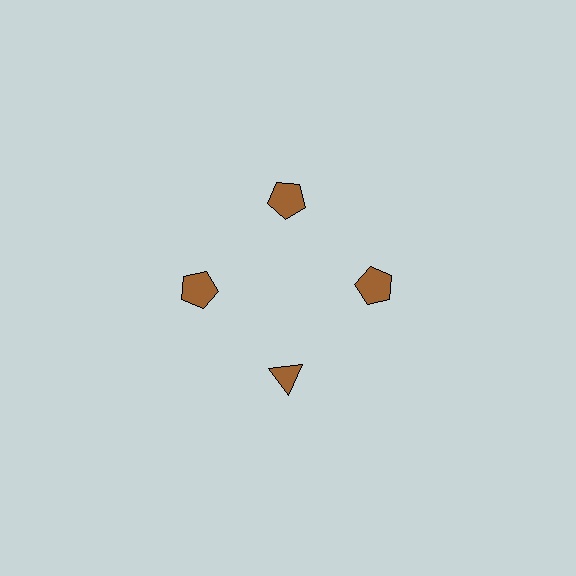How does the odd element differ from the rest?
It has a different shape: triangle instead of pentagon.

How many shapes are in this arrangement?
There are 4 shapes arranged in a ring pattern.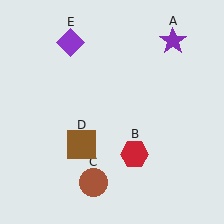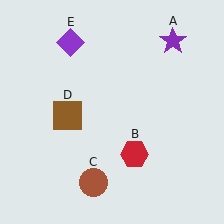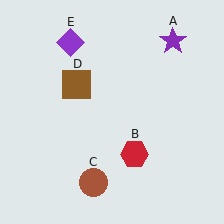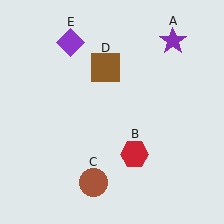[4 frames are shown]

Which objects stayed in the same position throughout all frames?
Purple star (object A) and red hexagon (object B) and brown circle (object C) and purple diamond (object E) remained stationary.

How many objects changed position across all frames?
1 object changed position: brown square (object D).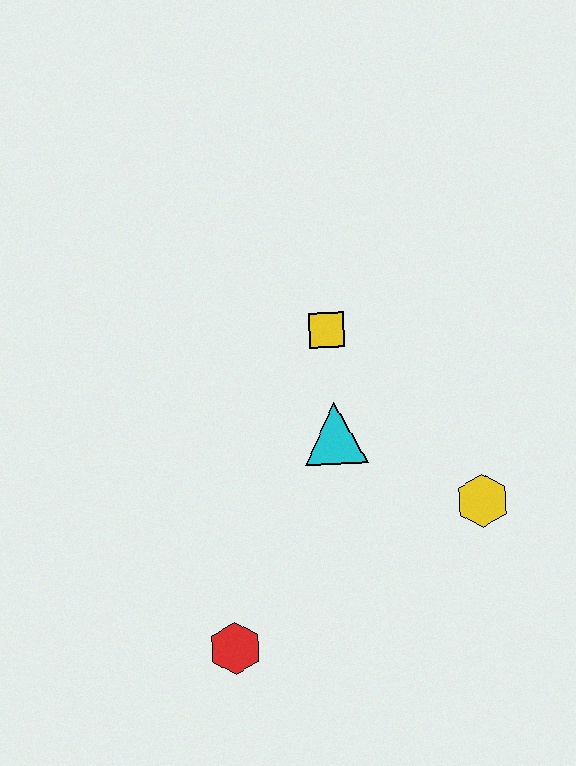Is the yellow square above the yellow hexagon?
Yes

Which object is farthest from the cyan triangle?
The red hexagon is farthest from the cyan triangle.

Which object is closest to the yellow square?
The cyan triangle is closest to the yellow square.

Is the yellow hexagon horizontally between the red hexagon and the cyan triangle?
No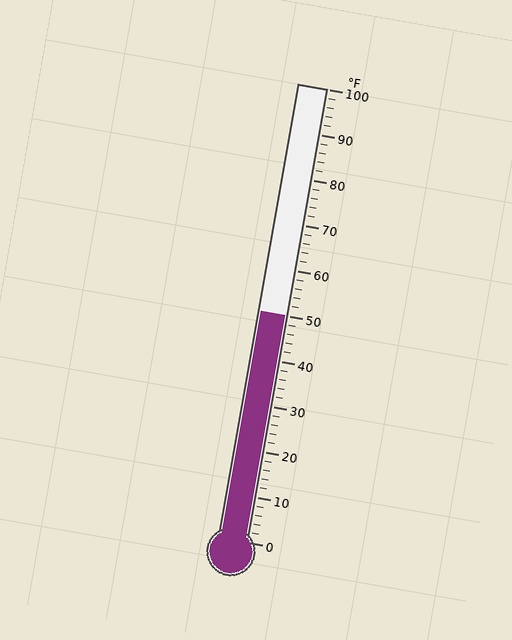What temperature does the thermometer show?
The thermometer shows approximately 50°F.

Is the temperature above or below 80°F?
The temperature is below 80°F.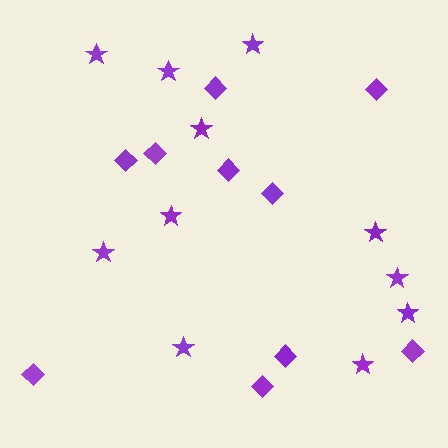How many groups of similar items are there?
There are 2 groups: one group of stars (11) and one group of diamonds (10).